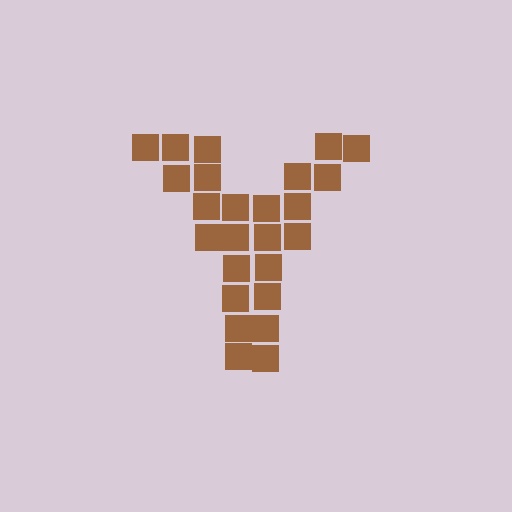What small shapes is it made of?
It is made of small squares.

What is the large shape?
The large shape is the letter Y.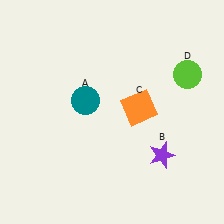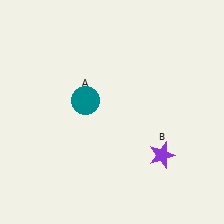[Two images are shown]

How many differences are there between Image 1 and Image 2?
There are 2 differences between the two images.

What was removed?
The lime circle (D), the orange square (C) were removed in Image 2.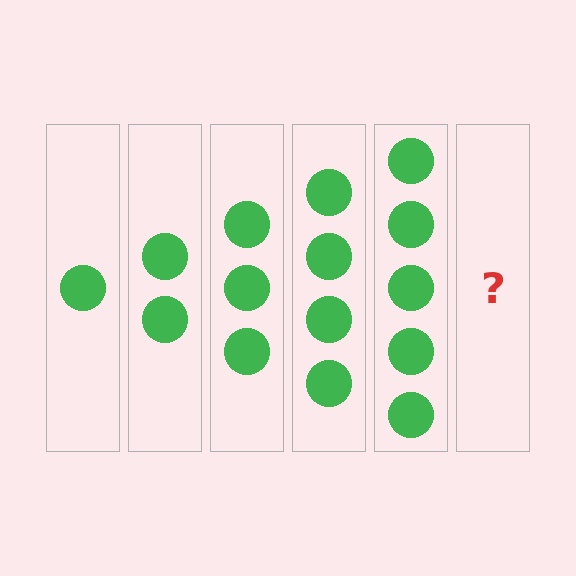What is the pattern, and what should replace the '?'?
The pattern is that each step adds one more circle. The '?' should be 6 circles.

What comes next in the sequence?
The next element should be 6 circles.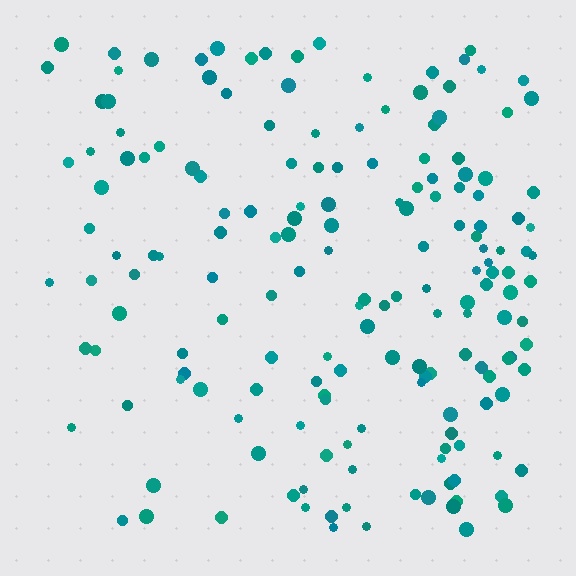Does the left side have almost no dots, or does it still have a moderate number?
Still a moderate number, just noticeably fewer than the right.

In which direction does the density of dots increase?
From left to right, with the right side densest.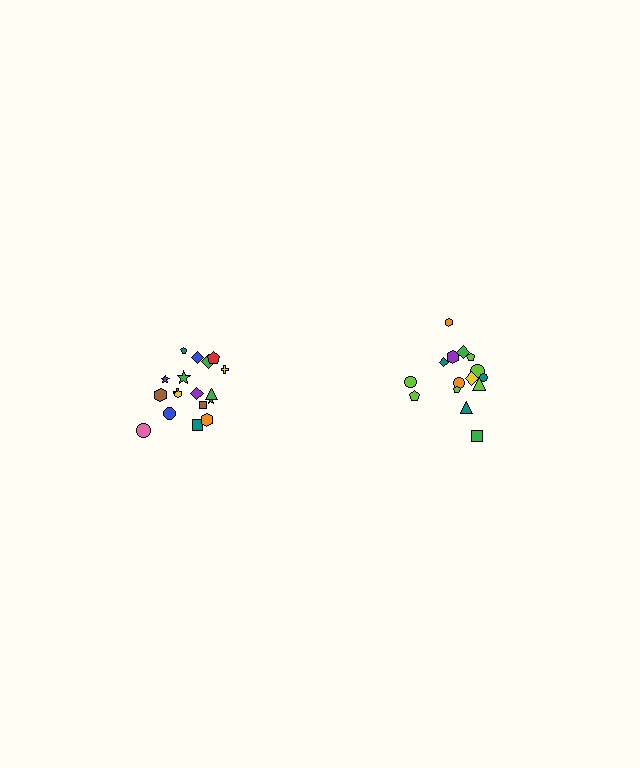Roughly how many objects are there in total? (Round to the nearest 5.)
Roughly 35 objects in total.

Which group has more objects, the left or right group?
The left group.